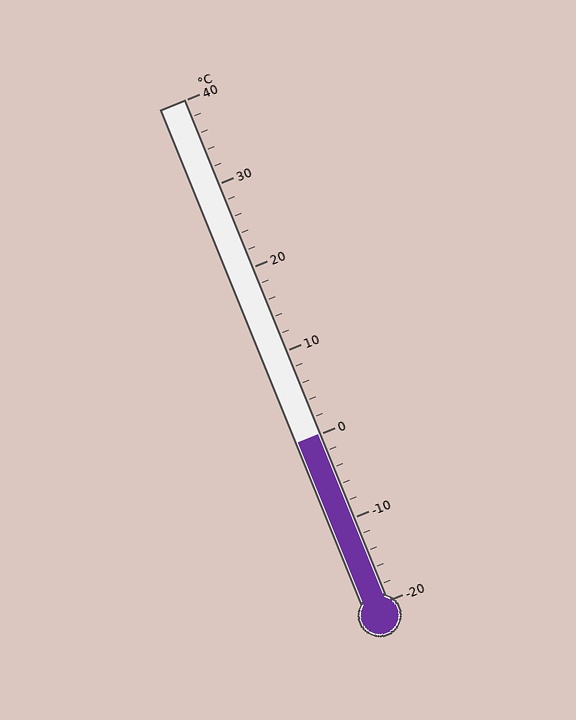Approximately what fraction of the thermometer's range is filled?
The thermometer is filled to approximately 35% of its range.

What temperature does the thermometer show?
The thermometer shows approximately 0°C.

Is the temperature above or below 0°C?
The temperature is at 0°C.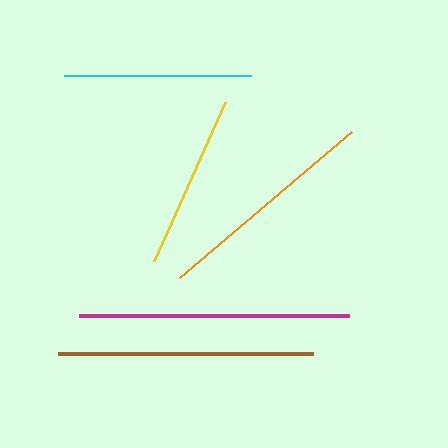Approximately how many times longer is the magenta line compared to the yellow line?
The magenta line is approximately 1.6 times the length of the yellow line.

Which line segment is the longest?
The magenta line is the longest at approximately 270 pixels.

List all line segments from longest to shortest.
From longest to shortest: magenta, brown, orange, cyan, yellow.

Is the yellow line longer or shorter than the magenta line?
The magenta line is longer than the yellow line.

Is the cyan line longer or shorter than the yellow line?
The cyan line is longer than the yellow line.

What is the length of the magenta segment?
The magenta segment is approximately 270 pixels long.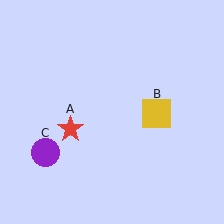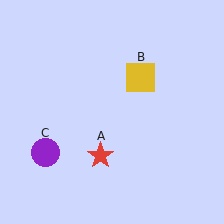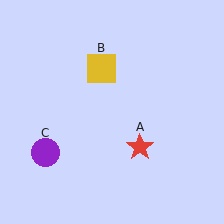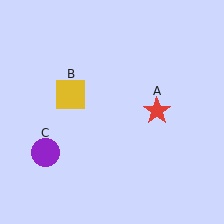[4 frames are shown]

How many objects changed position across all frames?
2 objects changed position: red star (object A), yellow square (object B).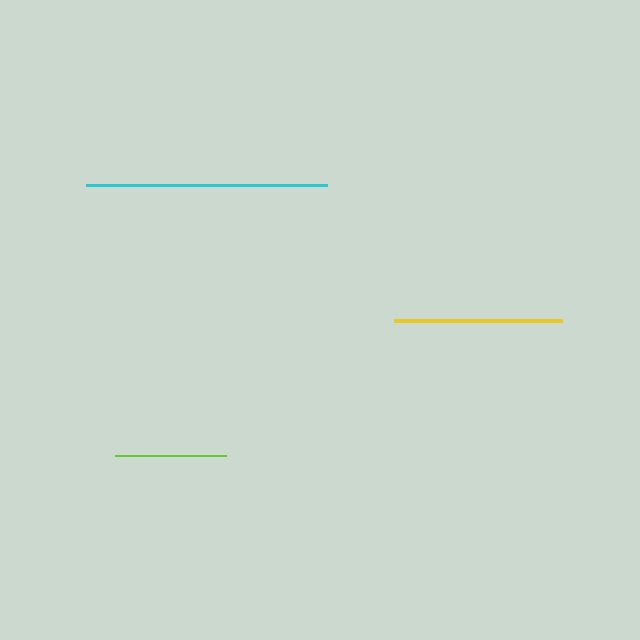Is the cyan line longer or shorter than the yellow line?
The cyan line is longer than the yellow line.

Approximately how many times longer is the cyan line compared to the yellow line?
The cyan line is approximately 1.4 times the length of the yellow line.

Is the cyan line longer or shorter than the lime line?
The cyan line is longer than the lime line.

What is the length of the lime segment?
The lime segment is approximately 110 pixels long.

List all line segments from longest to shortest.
From longest to shortest: cyan, yellow, lime.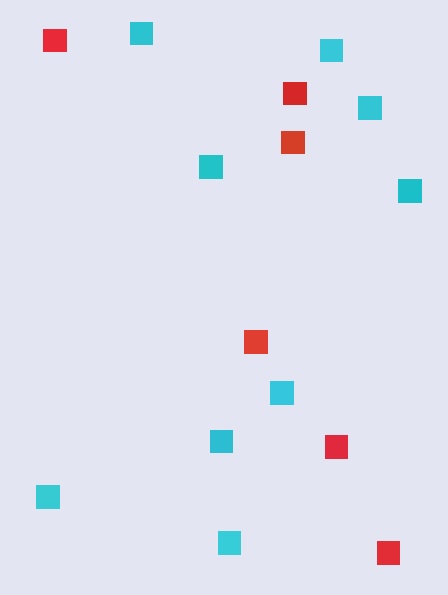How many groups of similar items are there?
There are 2 groups: one group of cyan squares (9) and one group of red squares (6).